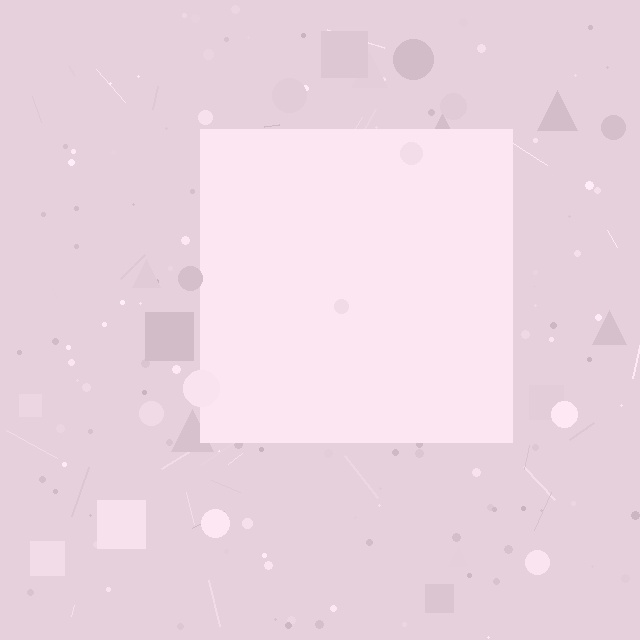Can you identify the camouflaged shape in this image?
The camouflaged shape is a square.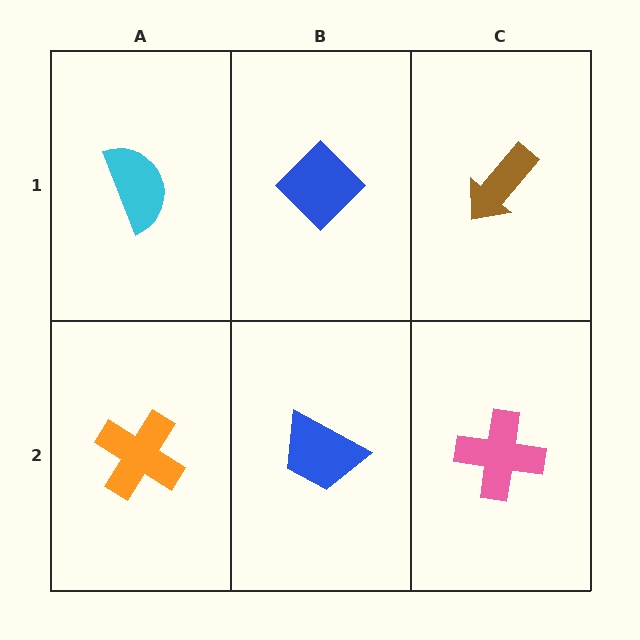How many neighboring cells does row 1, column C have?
2.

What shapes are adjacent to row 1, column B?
A blue trapezoid (row 2, column B), a cyan semicircle (row 1, column A), a brown arrow (row 1, column C).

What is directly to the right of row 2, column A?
A blue trapezoid.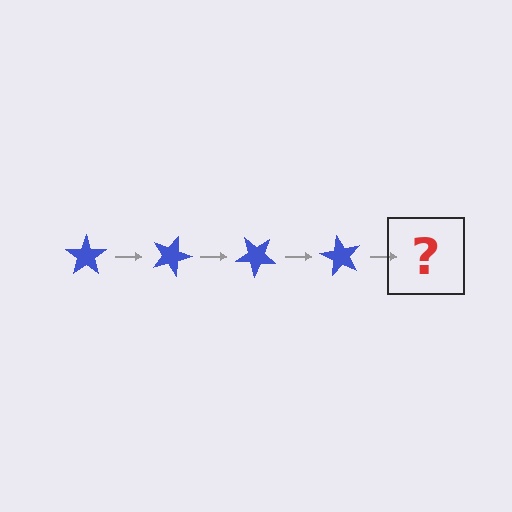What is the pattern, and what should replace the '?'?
The pattern is that the star rotates 20 degrees each step. The '?' should be a blue star rotated 80 degrees.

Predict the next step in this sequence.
The next step is a blue star rotated 80 degrees.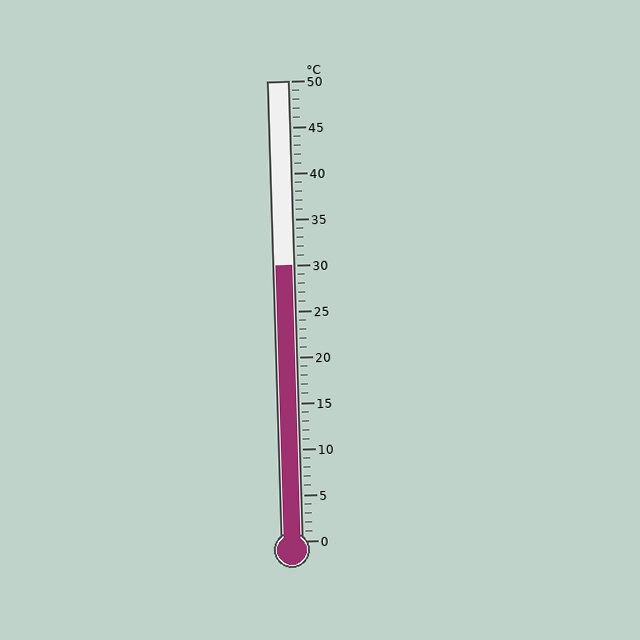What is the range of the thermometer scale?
The thermometer scale ranges from 0°C to 50°C.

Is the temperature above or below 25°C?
The temperature is above 25°C.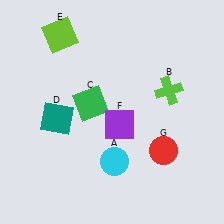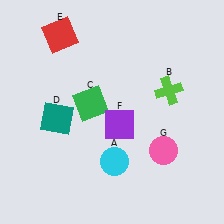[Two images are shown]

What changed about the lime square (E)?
In Image 1, E is lime. In Image 2, it changed to red.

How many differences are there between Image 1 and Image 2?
There are 2 differences between the two images.